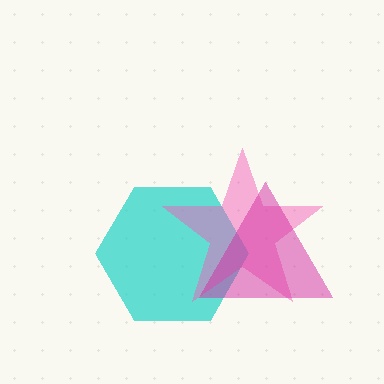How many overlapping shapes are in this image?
There are 3 overlapping shapes in the image.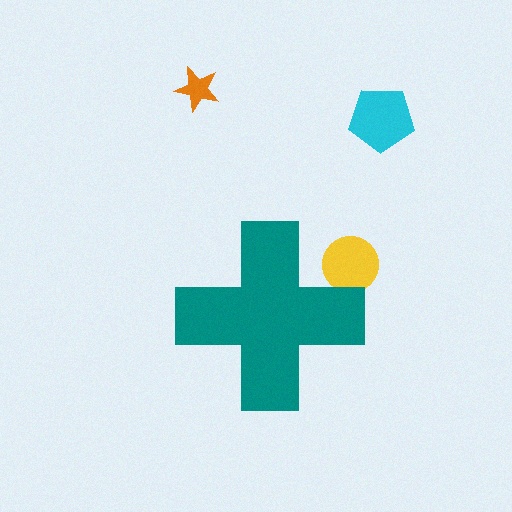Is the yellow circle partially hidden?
Yes, the yellow circle is partially hidden behind the teal cross.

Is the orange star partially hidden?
No, the orange star is fully visible.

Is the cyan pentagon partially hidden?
No, the cyan pentagon is fully visible.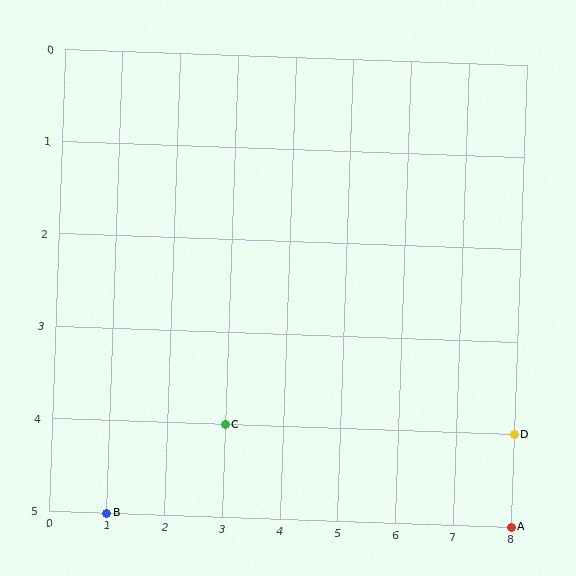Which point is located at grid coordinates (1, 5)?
Point B is at (1, 5).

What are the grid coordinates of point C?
Point C is at grid coordinates (3, 4).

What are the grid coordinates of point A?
Point A is at grid coordinates (8, 5).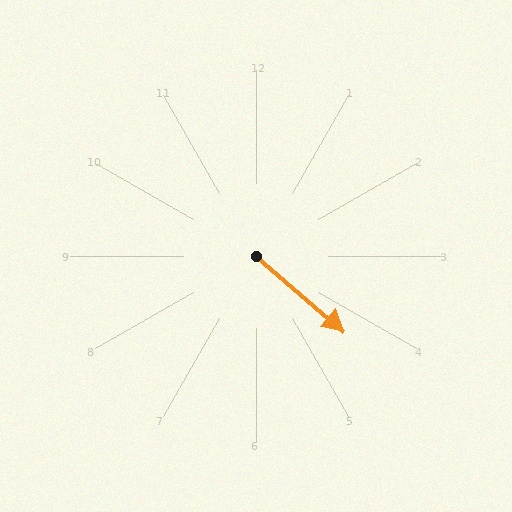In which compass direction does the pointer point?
Southeast.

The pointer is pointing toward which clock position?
Roughly 4 o'clock.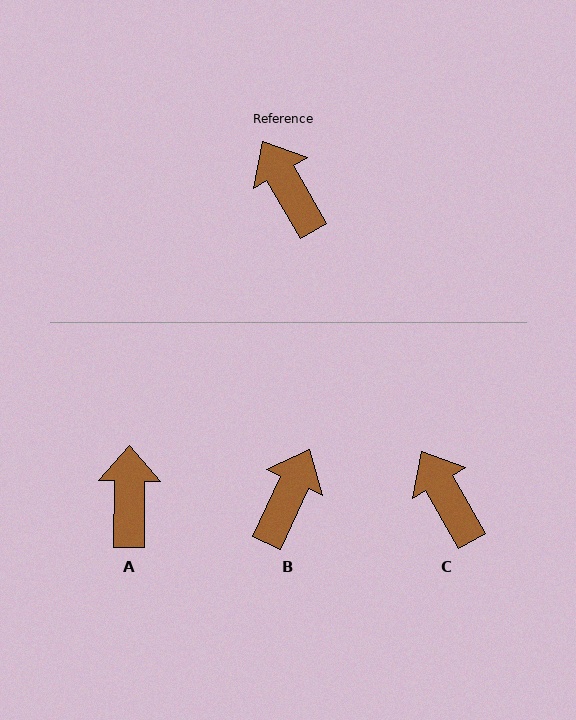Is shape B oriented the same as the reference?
No, it is off by about 54 degrees.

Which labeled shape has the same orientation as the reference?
C.